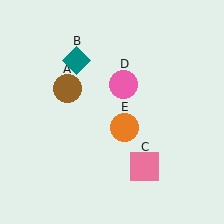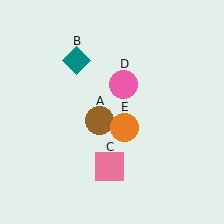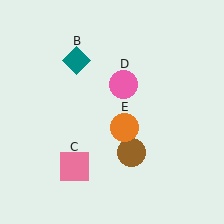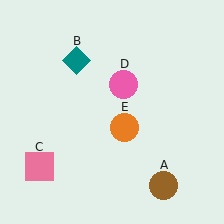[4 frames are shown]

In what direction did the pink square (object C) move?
The pink square (object C) moved left.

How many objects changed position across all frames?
2 objects changed position: brown circle (object A), pink square (object C).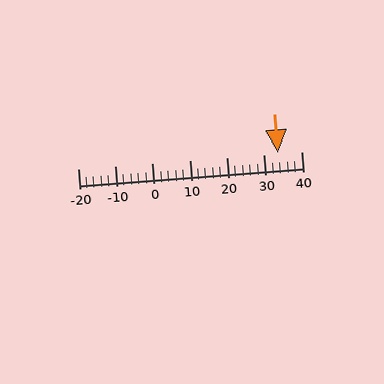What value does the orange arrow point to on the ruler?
The orange arrow points to approximately 34.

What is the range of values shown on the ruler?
The ruler shows values from -20 to 40.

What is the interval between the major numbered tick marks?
The major tick marks are spaced 10 units apart.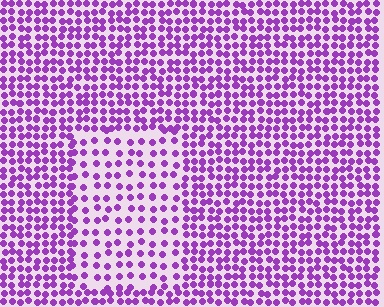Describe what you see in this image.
The image contains small purple elements arranged at two different densities. A rectangle-shaped region is visible where the elements are less densely packed than the surrounding area.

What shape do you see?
I see a rectangle.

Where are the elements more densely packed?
The elements are more densely packed outside the rectangle boundary.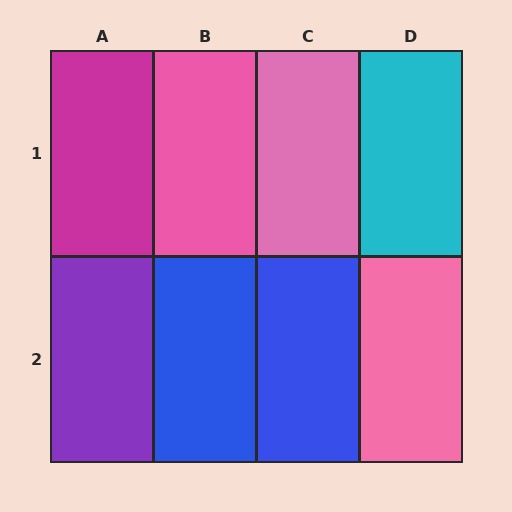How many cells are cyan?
1 cell is cyan.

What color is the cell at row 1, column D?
Cyan.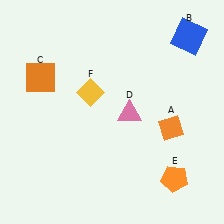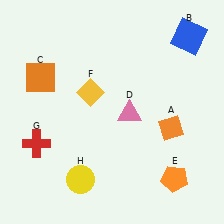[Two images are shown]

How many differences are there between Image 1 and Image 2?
There are 2 differences between the two images.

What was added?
A red cross (G), a yellow circle (H) were added in Image 2.